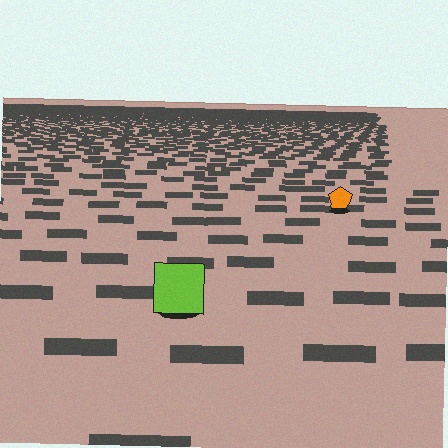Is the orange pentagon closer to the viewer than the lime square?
No. The lime square is closer — you can tell from the texture gradient: the ground texture is coarser near it.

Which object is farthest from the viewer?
The orange pentagon is farthest from the viewer. It appears smaller and the ground texture around it is denser.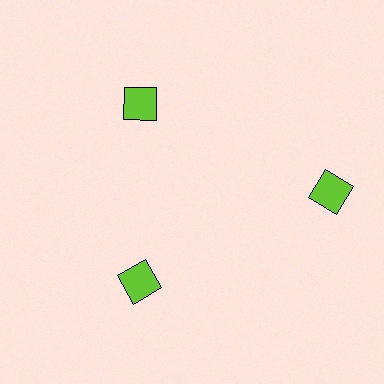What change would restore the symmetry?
The symmetry would be restored by moving it inward, back onto the ring so that all 3 diamonds sit at equal angles and equal distance from the center.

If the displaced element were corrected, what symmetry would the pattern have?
It would have 3-fold rotational symmetry — the pattern would map onto itself every 120 degrees.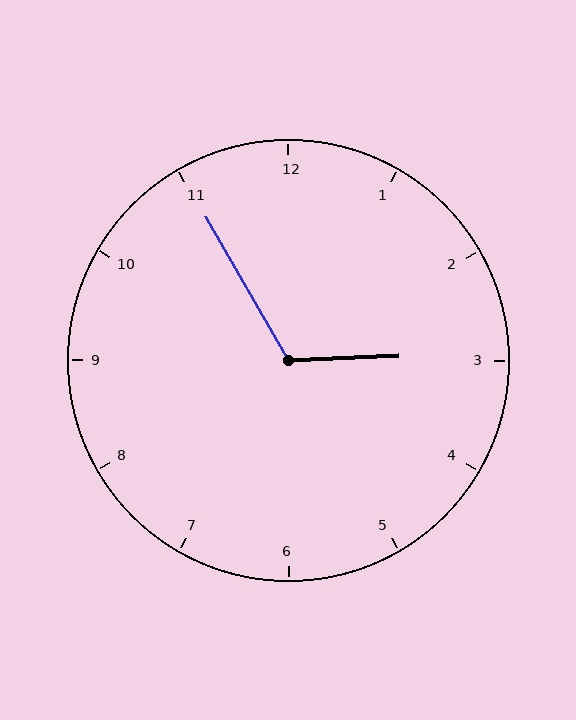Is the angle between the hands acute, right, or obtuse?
It is obtuse.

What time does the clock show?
2:55.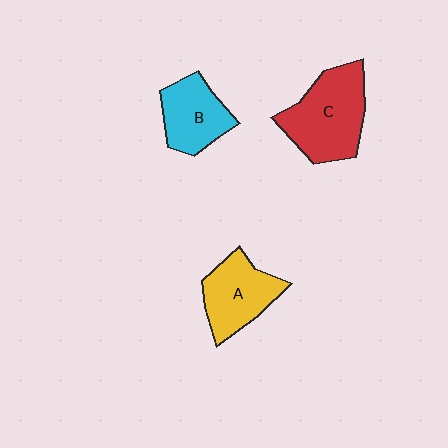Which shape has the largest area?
Shape C (red).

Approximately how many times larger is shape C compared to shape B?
Approximately 1.5 times.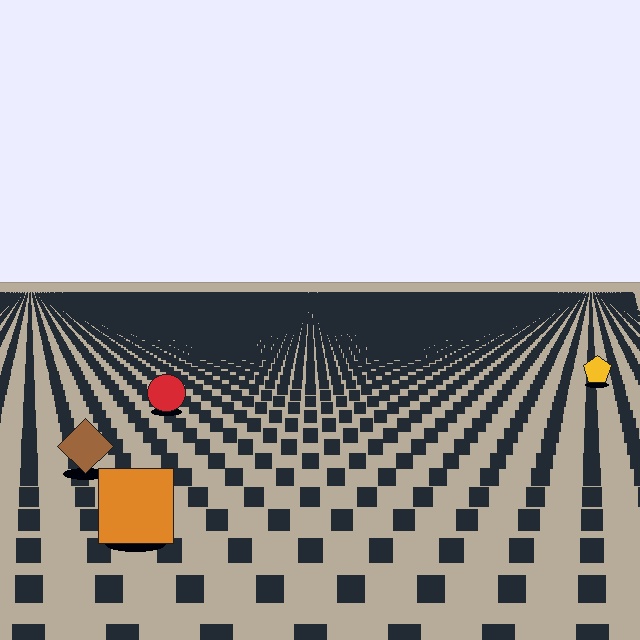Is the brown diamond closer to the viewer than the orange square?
No. The orange square is closer — you can tell from the texture gradient: the ground texture is coarser near it.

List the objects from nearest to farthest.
From nearest to farthest: the orange square, the brown diamond, the red circle, the yellow pentagon.